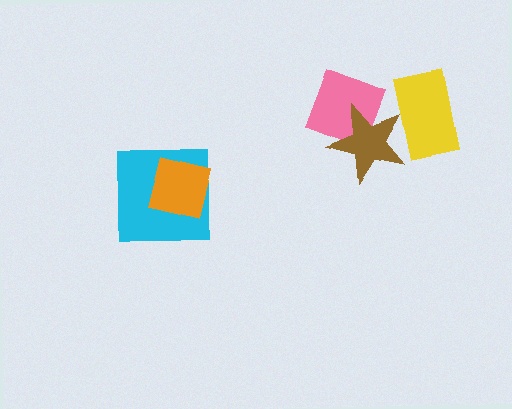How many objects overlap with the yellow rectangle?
1 object overlaps with the yellow rectangle.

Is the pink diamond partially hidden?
Yes, it is partially covered by another shape.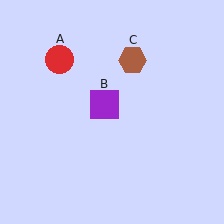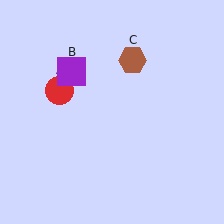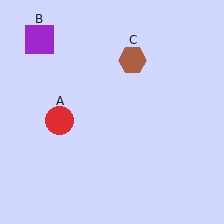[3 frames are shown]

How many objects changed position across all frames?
2 objects changed position: red circle (object A), purple square (object B).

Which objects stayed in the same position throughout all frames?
Brown hexagon (object C) remained stationary.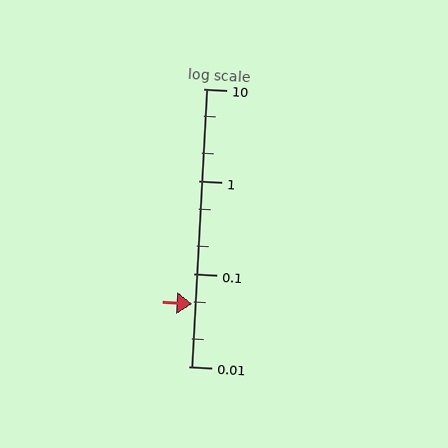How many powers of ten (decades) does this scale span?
The scale spans 3 decades, from 0.01 to 10.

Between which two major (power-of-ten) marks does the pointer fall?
The pointer is between 0.01 and 0.1.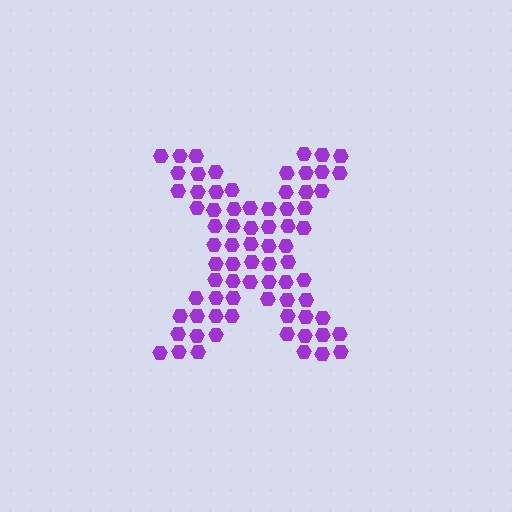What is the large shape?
The large shape is the letter X.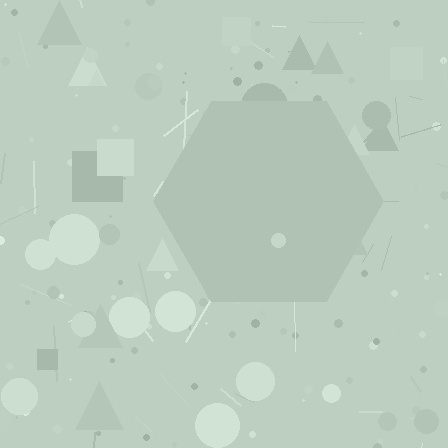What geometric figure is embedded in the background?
A hexagon is embedded in the background.